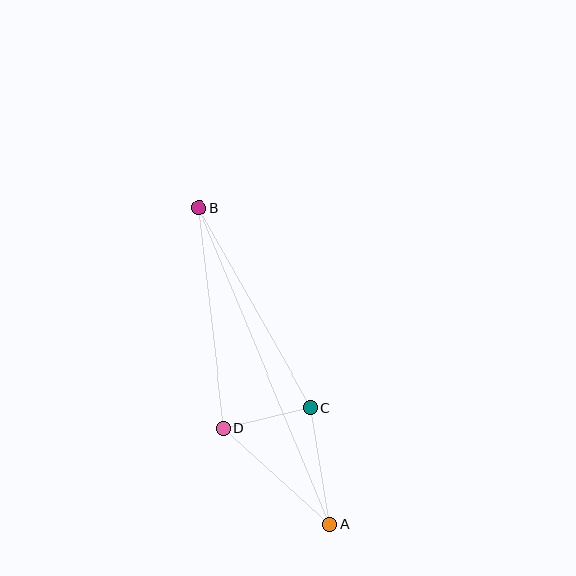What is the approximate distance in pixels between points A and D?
The distance between A and D is approximately 143 pixels.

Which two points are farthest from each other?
Points A and B are farthest from each other.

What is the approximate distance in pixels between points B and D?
The distance between B and D is approximately 221 pixels.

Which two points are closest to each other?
Points C and D are closest to each other.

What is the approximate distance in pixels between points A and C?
The distance between A and C is approximately 118 pixels.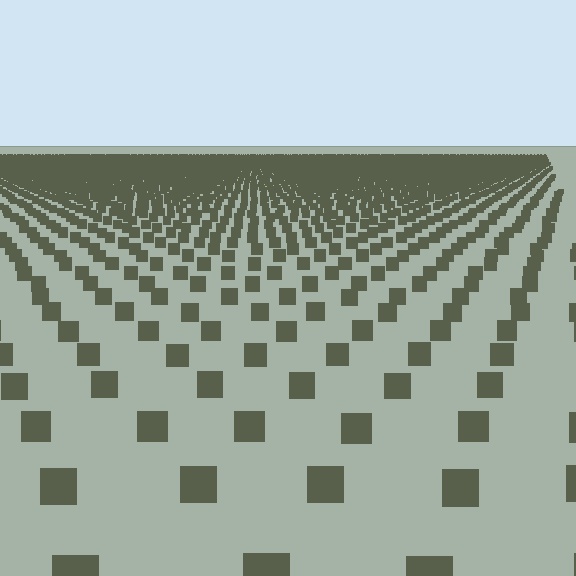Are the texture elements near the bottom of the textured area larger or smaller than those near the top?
Larger. Near the bottom, elements are closer to the viewer and appear at a bigger on-screen size.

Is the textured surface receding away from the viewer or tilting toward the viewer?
The surface is receding away from the viewer. Texture elements get smaller and denser toward the top.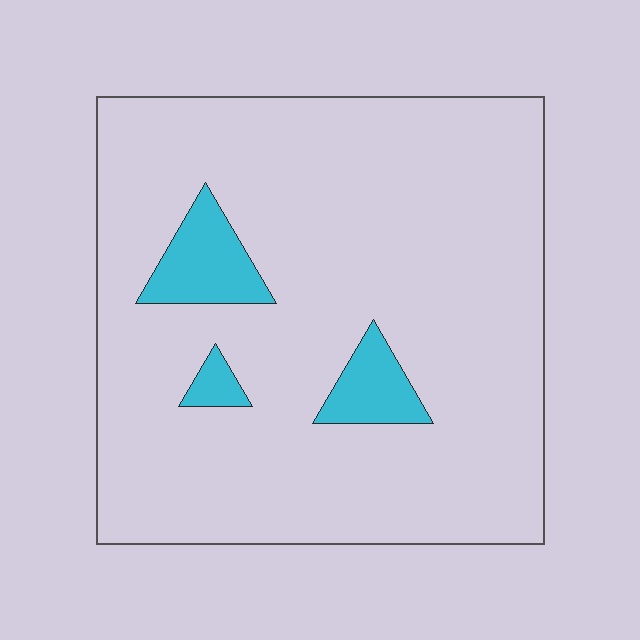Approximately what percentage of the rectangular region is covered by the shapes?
Approximately 10%.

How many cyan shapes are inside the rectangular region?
3.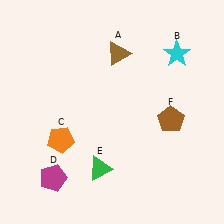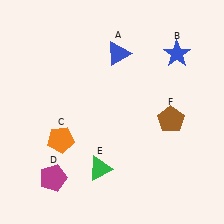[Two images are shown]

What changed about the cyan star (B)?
In Image 1, B is cyan. In Image 2, it changed to blue.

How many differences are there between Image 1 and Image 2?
There are 2 differences between the two images.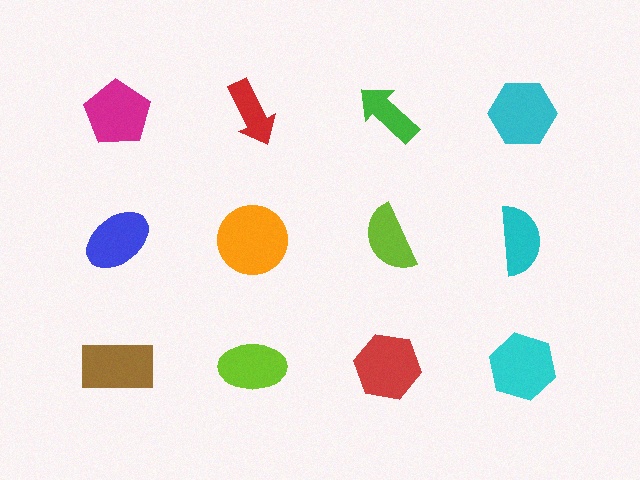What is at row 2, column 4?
A cyan semicircle.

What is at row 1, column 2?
A red arrow.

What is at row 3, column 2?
A lime ellipse.